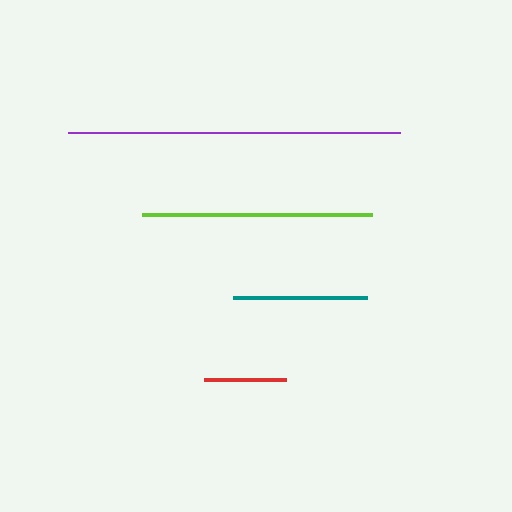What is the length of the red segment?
The red segment is approximately 82 pixels long.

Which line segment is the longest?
The purple line is the longest at approximately 332 pixels.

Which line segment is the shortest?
The red line is the shortest at approximately 82 pixels.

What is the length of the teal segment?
The teal segment is approximately 135 pixels long.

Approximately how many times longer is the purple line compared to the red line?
The purple line is approximately 4.0 times the length of the red line.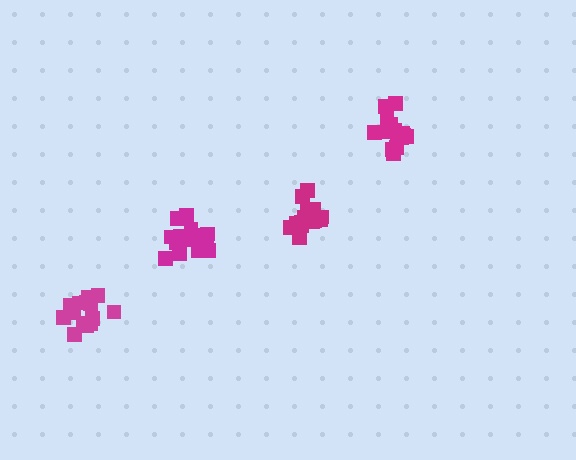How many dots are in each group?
Group 1: 16 dots, Group 2: 17 dots, Group 3: 16 dots, Group 4: 15 dots (64 total).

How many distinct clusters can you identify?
There are 4 distinct clusters.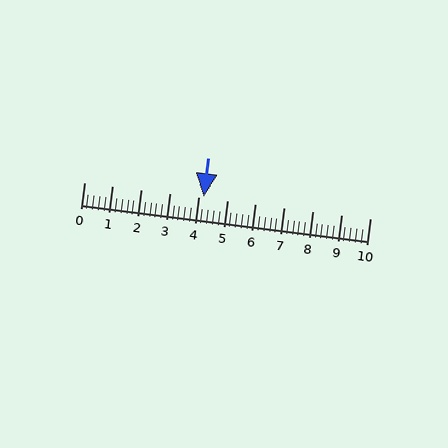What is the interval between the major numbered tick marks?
The major tick marks are spaced 1 units apart.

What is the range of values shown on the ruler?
The ruler shows values from 0 to 10.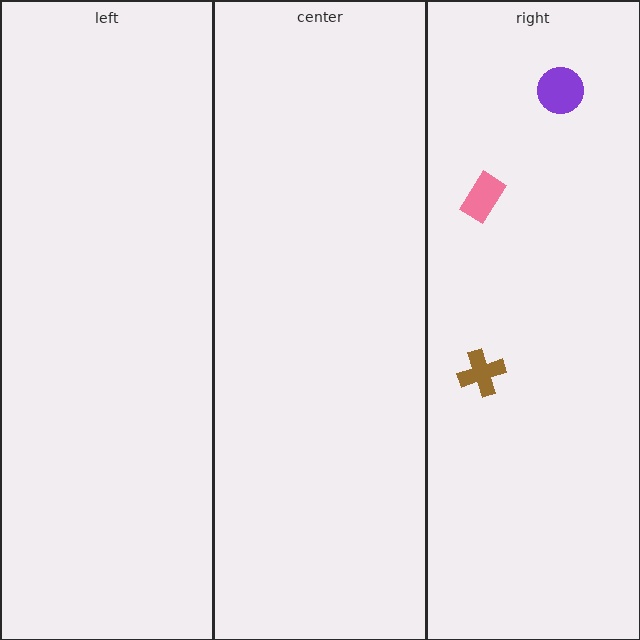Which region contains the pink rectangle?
The right region.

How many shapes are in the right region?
3.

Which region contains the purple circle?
The right region.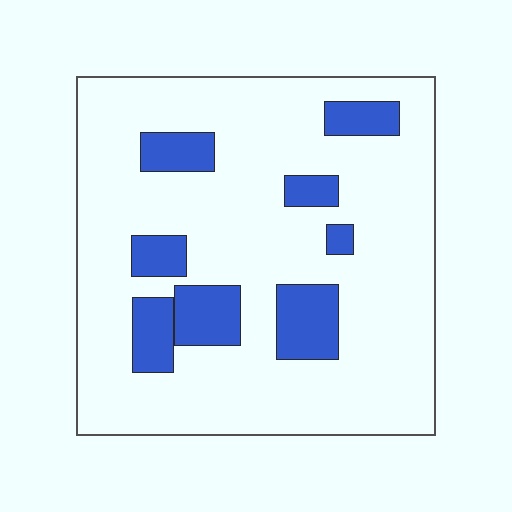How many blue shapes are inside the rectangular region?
8.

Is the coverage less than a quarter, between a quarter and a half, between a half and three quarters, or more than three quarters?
Less than a quarter.